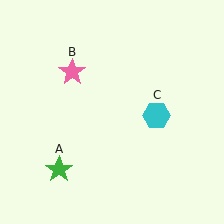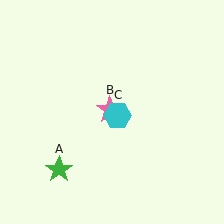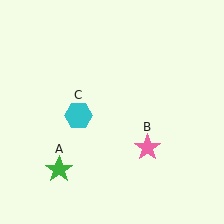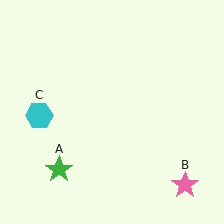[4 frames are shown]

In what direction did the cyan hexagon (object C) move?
The cyan hexagon (object C) moved left.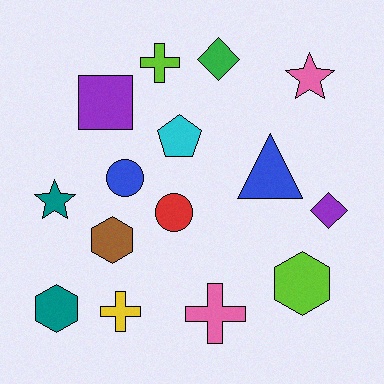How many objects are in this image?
There are 15 objects.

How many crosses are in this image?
There are 3 crosses.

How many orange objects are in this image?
There are no orange objects.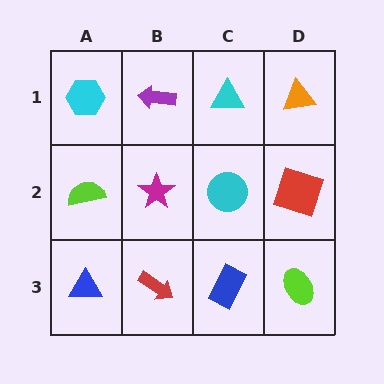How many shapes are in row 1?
4 shapes.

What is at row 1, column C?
A cyan triangle.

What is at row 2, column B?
A magenta star.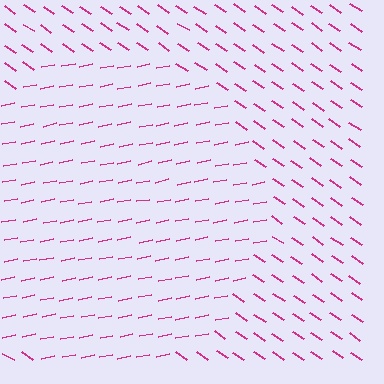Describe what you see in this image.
The image is filled with small magenta line segments. A circle region in the image has lines oriented differently from the surrounding lines, creating a visible texture boundary.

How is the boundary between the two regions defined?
The boundary is defined purely by a change in line orientation (approximately 45 degrees difference). All lines are the same color and thickness.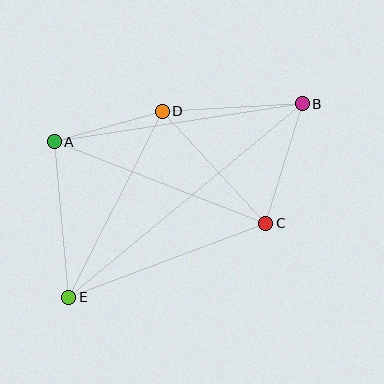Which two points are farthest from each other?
Points B and E are farthest from each other.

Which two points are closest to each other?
Points A and D are closest to each other.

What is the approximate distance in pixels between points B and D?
The distance between B and D is approximately 141 pixels.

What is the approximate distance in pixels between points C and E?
The distance between C and E is approximately 211 pixels.